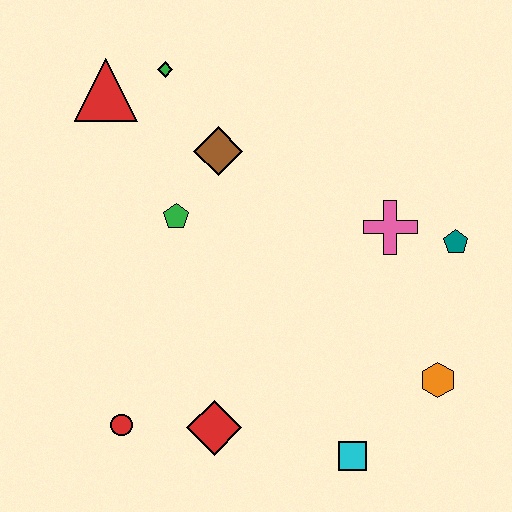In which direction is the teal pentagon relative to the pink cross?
The teal pentagon is to the right of the pink cross.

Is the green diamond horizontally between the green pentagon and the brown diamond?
No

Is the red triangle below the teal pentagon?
No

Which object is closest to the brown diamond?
The green pentagon is closest to the brown diamond.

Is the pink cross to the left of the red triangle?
No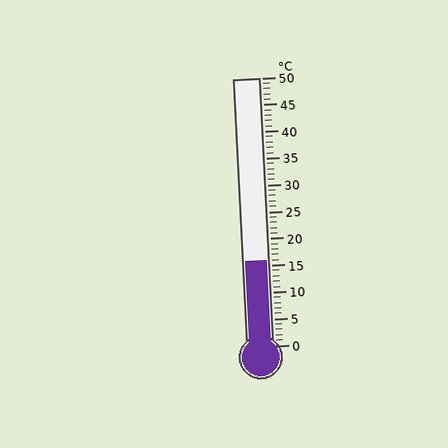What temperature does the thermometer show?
The thermometer shows approximately 16°C.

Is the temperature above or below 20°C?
The temperature is below 20°C.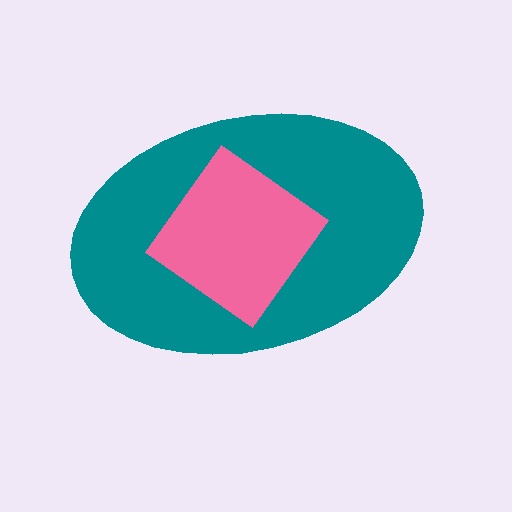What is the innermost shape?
The pink diamond.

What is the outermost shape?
The teal ellipse.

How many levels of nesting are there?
2.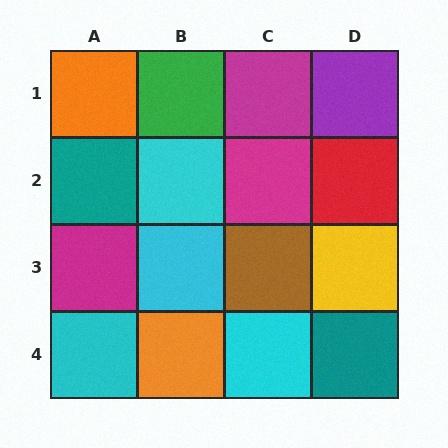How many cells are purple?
1 cell is purple.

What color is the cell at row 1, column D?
Purple.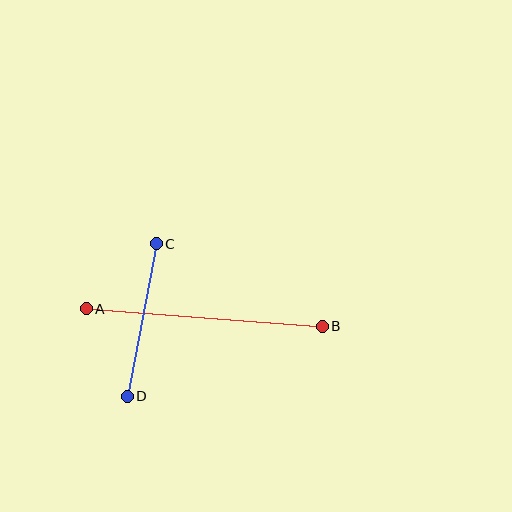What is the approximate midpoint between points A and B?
The midpoint is at approximately (204, 318) pixels.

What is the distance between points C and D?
The distance is approximately 155 pixels.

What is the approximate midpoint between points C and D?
The midpoint is at approximately (142, 320) pixels.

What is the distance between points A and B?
The distance is approximately 237 pixels.